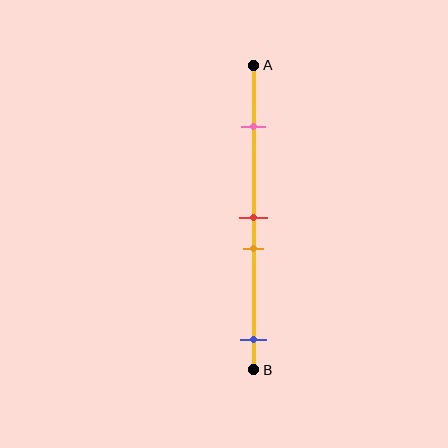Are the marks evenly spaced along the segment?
No, the marks are not evenly spaced.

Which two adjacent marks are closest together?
The red and orange marks are the closest adjacent pair.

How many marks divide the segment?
There are 4 marks dividing the segment.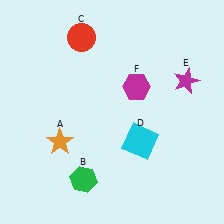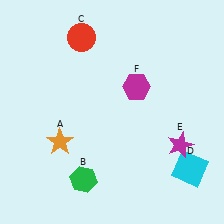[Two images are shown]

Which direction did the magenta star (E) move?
The magenta star (E) moved down.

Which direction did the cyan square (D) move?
The cyan square (D) moved right.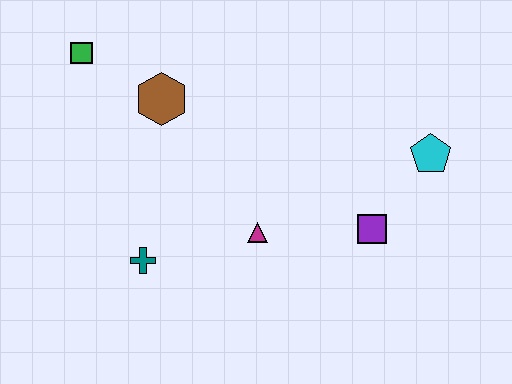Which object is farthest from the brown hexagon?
The cyan pentagon is farthest from the brown hexagon.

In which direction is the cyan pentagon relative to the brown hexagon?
The cyan pentagon is to the right of the brown hexagon.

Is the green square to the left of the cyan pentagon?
Yes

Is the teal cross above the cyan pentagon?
No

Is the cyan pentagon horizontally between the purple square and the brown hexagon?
No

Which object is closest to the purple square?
The cyan pentagon is closest to the purple square.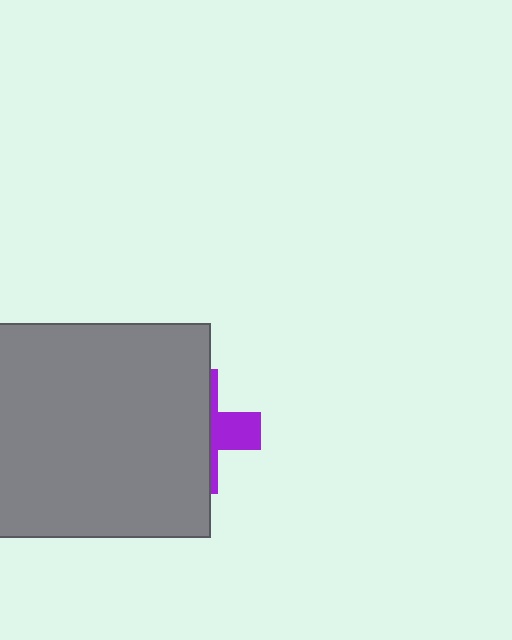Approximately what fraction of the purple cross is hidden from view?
Roughly 70% of the purple cross is hidden behind the gray square.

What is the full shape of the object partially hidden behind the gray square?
The partially hidden object is a purple cross.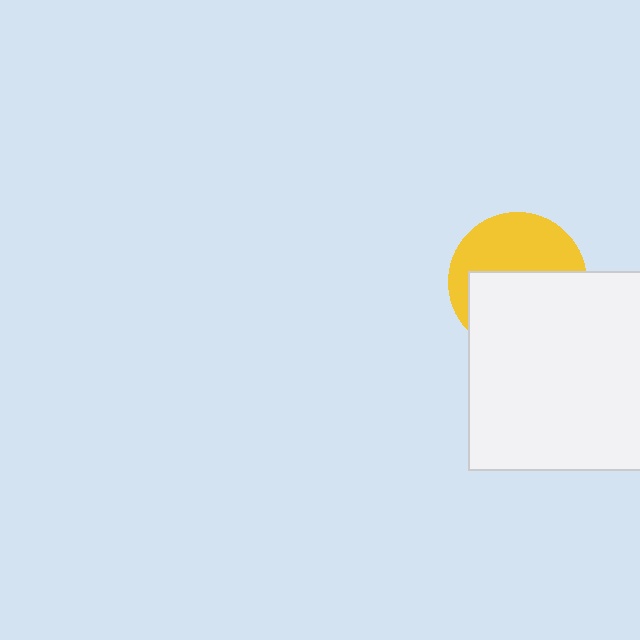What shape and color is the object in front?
The object in front is a white rectangle.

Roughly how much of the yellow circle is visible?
About half of it is visible (roughly 46%).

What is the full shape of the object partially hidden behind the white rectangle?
The partially hidden object is a yellow circle.